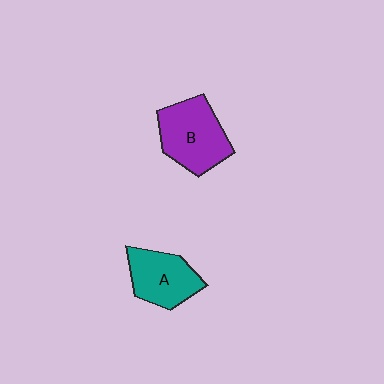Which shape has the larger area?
Shape B (purple).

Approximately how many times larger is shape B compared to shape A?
Approximately 1.2 times.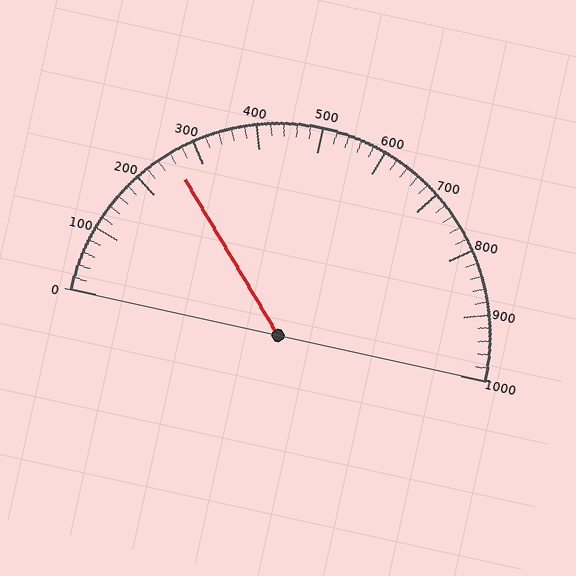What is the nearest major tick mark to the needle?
The nearest major tick mark is 300.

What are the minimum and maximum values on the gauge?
The gauge ranges from 0 to 1000.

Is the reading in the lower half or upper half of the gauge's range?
The reading is in the lower half of the range (0 to 1000).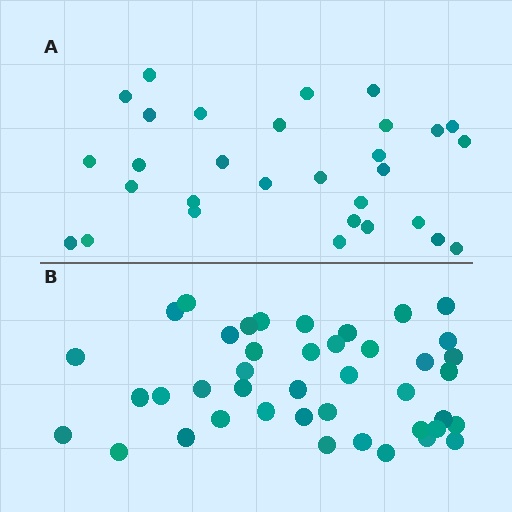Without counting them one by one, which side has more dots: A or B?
Region B (the bottom region) has more dots.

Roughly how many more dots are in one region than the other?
Region B has roughly 12 or so more dots than region A.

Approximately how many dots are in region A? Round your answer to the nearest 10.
About 30 dots.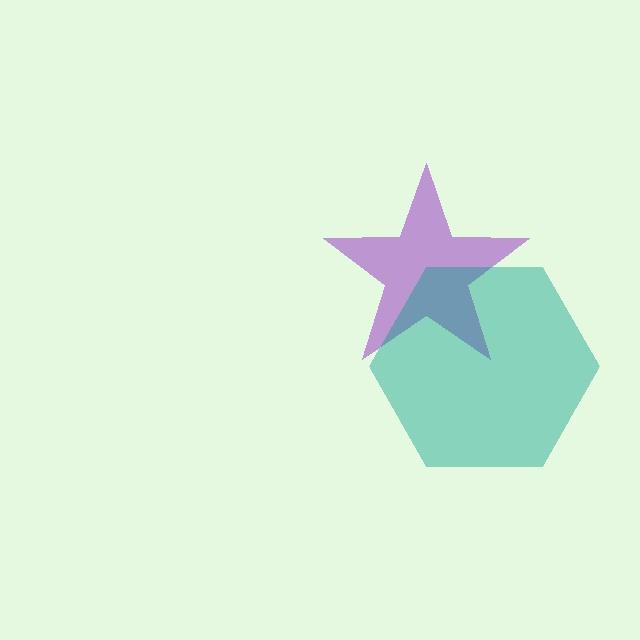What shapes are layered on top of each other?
The layered shapes are: a purple star, a teal hexagon.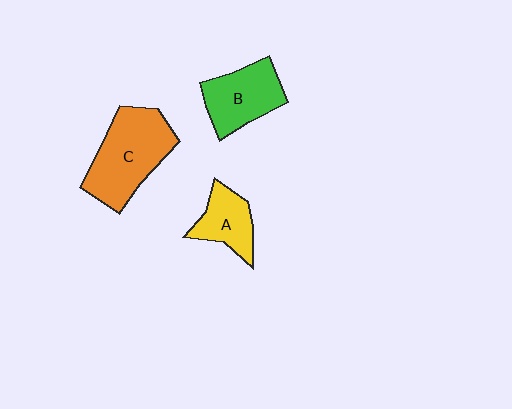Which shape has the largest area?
Shape C (orange).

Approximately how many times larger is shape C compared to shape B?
Approximately 1.4 times.